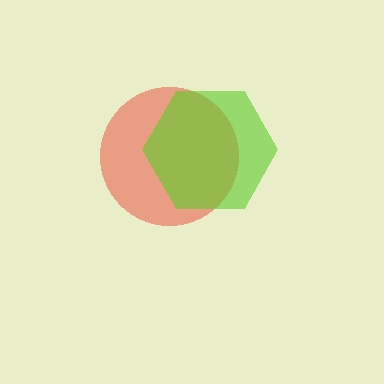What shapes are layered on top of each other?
The layered shapes are: a red circle, a lime hexagon.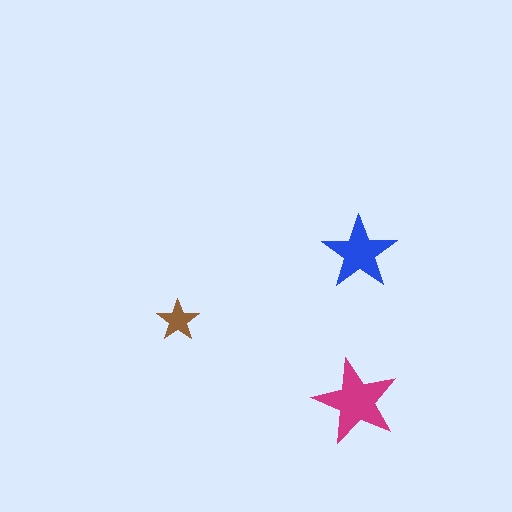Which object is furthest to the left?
The brown star is leftmost.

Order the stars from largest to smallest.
the magenta one, the blue one, the brown one.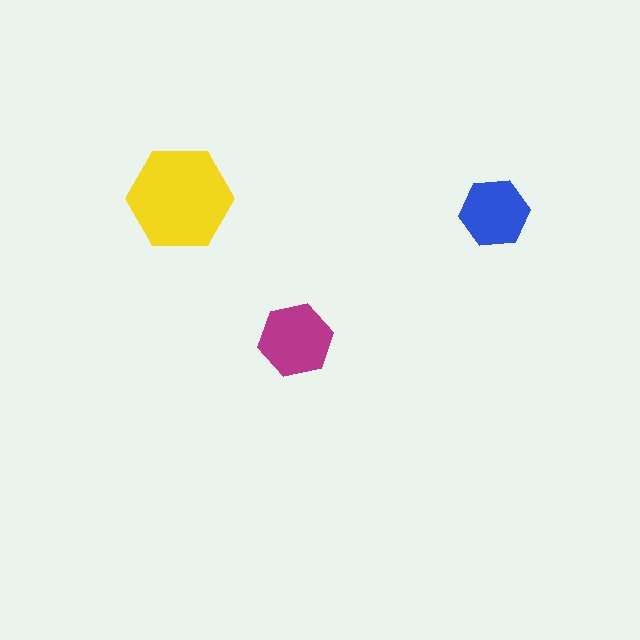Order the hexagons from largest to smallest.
the yellow one, the magenta one, the blue one.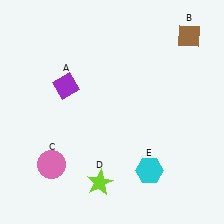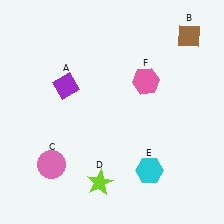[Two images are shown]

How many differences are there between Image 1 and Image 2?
There is 1 difference between the two images.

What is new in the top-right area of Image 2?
A pink hexagon (F) was added in the top-right area of Image 2.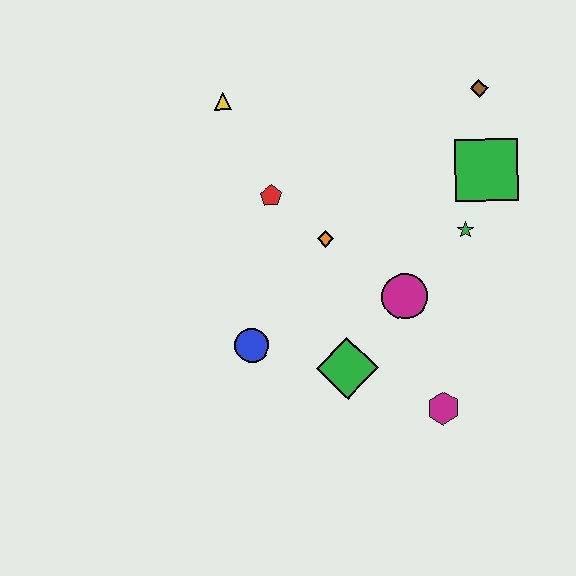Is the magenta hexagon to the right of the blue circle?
Yes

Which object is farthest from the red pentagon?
The magenta hexagon is farthest from the red pentagon.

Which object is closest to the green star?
The green square is closest to the green star.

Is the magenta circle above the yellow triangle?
No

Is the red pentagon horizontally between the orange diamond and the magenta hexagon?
No